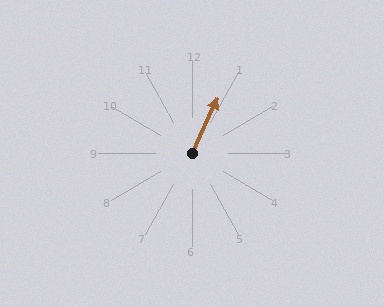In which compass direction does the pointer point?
Northeast.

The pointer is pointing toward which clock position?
Roughly 1 o'clock.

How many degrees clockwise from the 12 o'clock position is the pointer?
Approximately 24 degrees.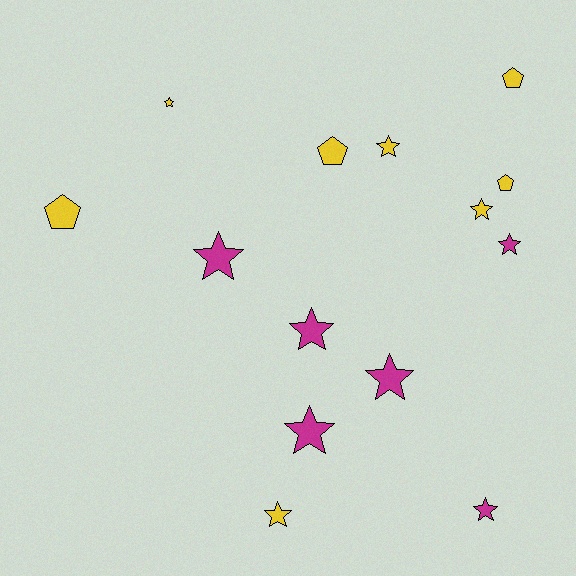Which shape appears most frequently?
Star, with 10 objects.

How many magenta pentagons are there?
There are no magenta pentagons.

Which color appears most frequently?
Yellow, with 8 objects.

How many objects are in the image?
There are 14 objects.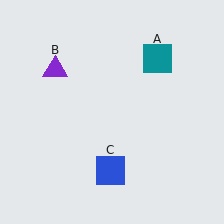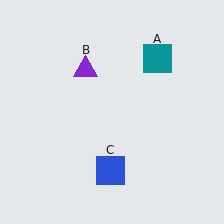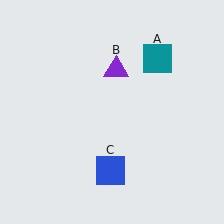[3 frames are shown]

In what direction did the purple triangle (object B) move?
The purple triangle (object B) moved right.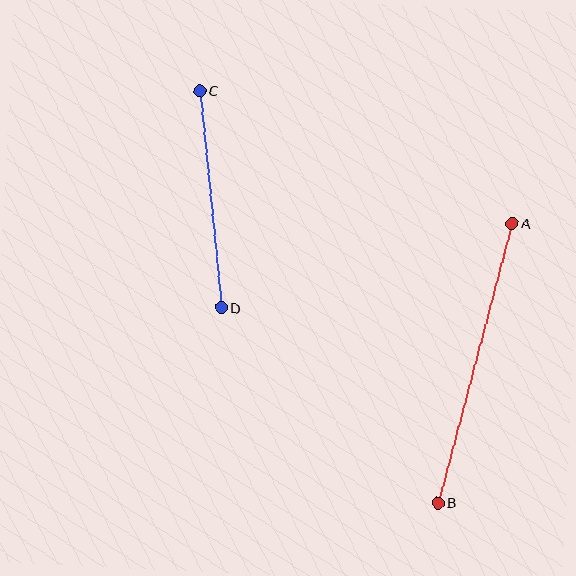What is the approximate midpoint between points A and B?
The midpoint is at approximately (475, 363) pixels.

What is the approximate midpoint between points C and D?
The midpoint is at approximately (211, 199) pixels.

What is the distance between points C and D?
The distance is approximately 218 pixels.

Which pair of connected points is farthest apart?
Points A and B are farthest apart.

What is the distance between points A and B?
The distance is approximately 290 pixels.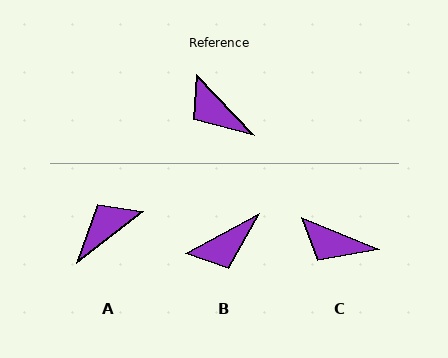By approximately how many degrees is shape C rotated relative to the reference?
Approximately 25 degrees counter-clockwise.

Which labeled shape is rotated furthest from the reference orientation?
A, about 95 degrees away.